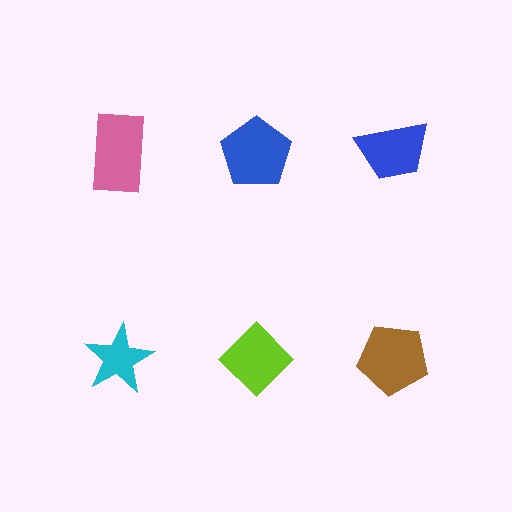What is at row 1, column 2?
A blue pentagon.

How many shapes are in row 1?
3 shapes.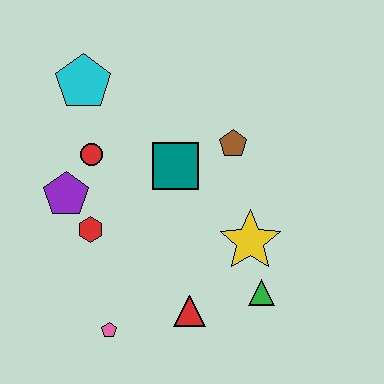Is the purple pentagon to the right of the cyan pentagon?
No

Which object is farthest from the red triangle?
The cyan pentagon is farthest from the red triangle.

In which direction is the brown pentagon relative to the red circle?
The brown pentagon is to the right of the red circle.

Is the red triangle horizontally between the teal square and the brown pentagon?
Yes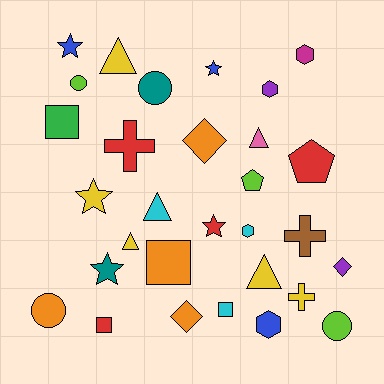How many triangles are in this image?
There are 5 triangles.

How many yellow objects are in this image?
There are 5 yellow objects.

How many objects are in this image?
There are 30 objects.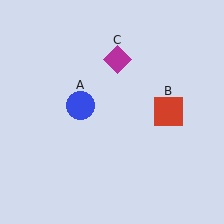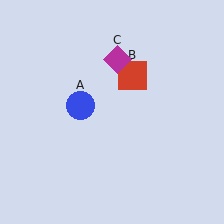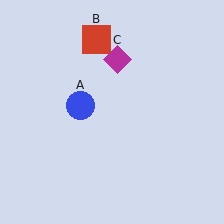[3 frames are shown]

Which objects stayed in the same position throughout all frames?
Blue circle (object A) and magenta diamond (object C) remained stationary.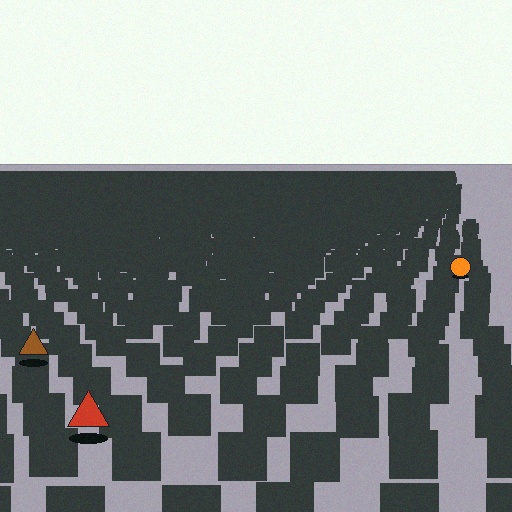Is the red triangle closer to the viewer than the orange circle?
Yes. The red triangle is closer — you can tell from the texture gradient: the ground texture is coarser near it.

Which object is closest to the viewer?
The red triangle is closest. The texture marks near it are larger and more spread out.